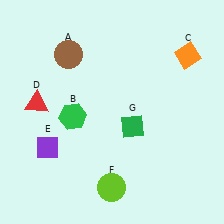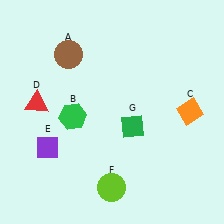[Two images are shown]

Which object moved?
The orange diamond (C) moved down.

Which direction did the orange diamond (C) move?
The orange diamond (C) moved down.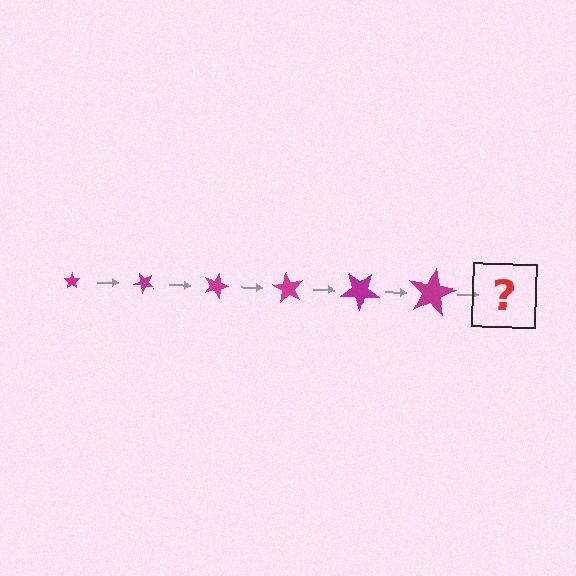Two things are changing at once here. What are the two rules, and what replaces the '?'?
The two rules are that the star grows larger each step and it rotates 45 degrees each step. The '?' should be a star, larger than the previous one and rotated 270 degrees from the start.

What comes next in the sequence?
The next element should be a star, larger than the previous one and rotated 270 degrees from the start.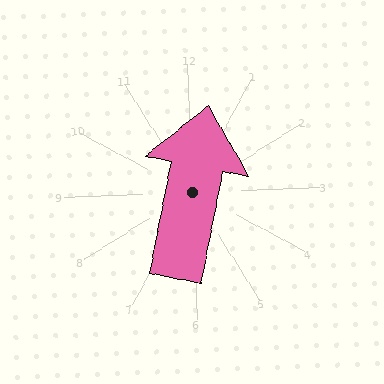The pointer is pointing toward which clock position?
Roughly 12 o'clock.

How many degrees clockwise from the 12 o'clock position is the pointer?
Approximately 13 degrees.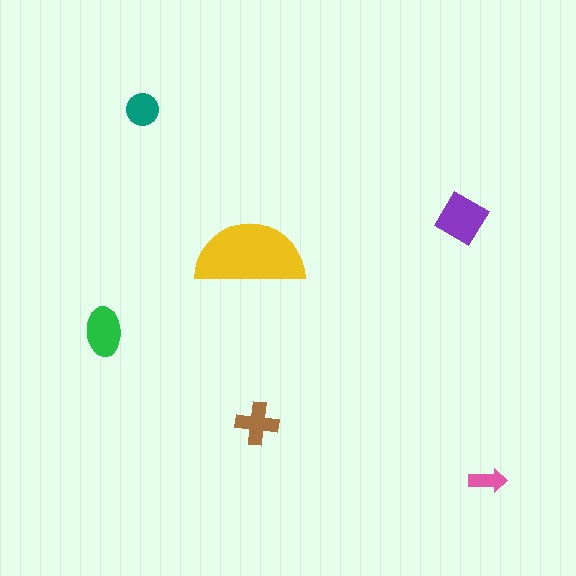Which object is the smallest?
The pink arrow.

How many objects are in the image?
There are 6 objects in the image.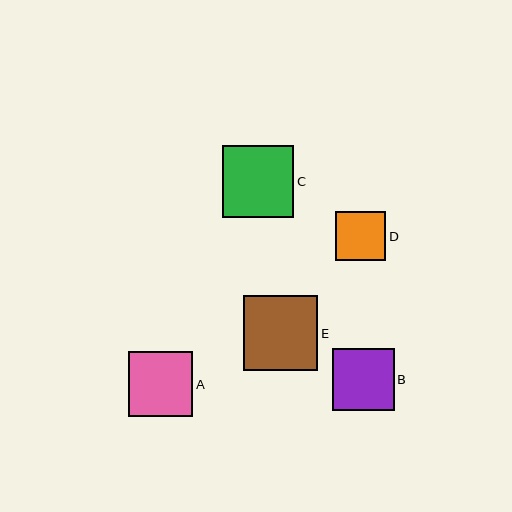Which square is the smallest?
Square D is the smallest with a size of approximately 50 pixels.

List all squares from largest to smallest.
From largest to smallest: E, C, A, B, D.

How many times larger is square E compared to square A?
Square E is approximately 1.1 times the size of square A.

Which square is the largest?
Square E is the largest with a size of approximately 74 pixels.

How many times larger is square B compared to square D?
Square B is approximately 1.2 times the size of square D.